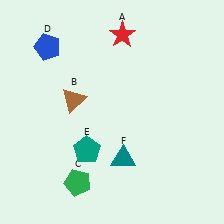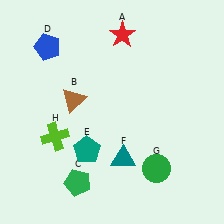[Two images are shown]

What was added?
A green circle (G), a lime cross (H) were added in Image 2.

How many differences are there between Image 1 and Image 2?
There are 2 differences between the two images.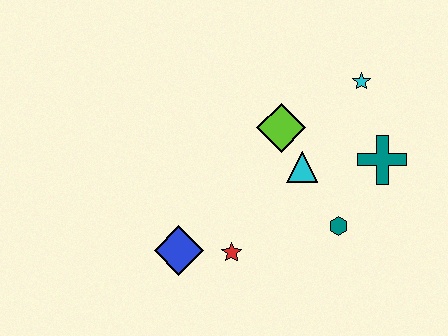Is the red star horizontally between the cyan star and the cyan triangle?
No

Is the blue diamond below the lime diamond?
Yes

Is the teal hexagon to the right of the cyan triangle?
Yes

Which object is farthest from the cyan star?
The blue diamond is farthest from the cyan star.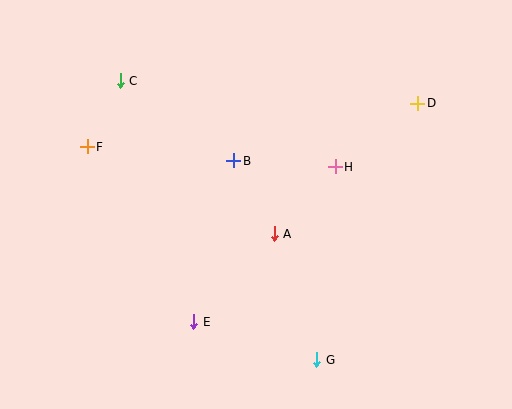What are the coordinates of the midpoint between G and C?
The midpoint between G and C is at (219, 220).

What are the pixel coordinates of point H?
Point H is at (335, 167).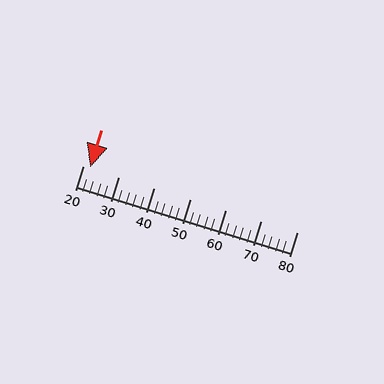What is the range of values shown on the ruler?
The ruler shows values from 20 to 80.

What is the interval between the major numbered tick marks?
The major tick marks are spaced 10 units apart.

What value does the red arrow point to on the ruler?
The red arrow points to approximately 22.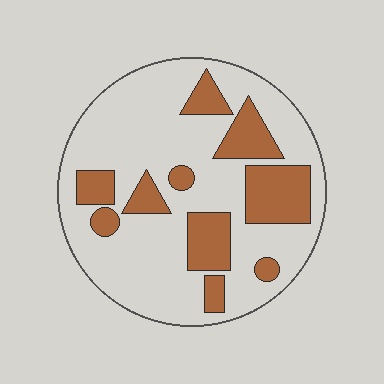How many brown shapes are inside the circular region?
10.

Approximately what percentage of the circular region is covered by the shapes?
Approximately 25%.